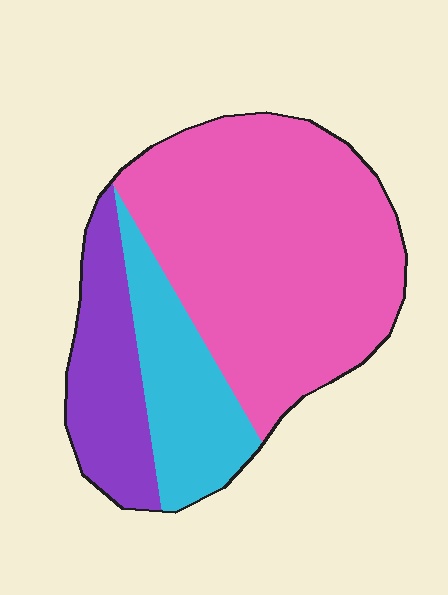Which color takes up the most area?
Pink, at roughly 60%.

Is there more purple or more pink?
Pink.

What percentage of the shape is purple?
Purple takes up about one fifth (1/5) of the shape.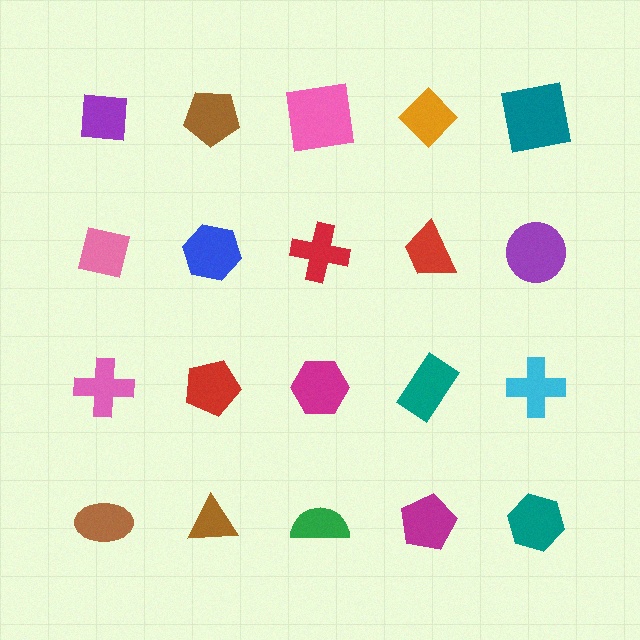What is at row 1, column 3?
A pink square.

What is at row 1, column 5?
A teal square.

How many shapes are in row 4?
5 shapes.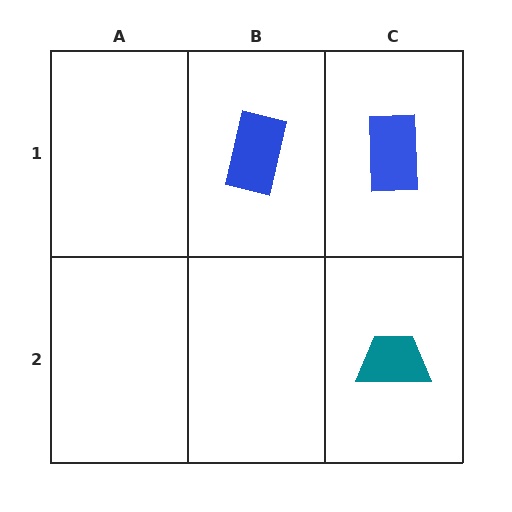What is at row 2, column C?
A teal trapezoid.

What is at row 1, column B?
A blue rectangle.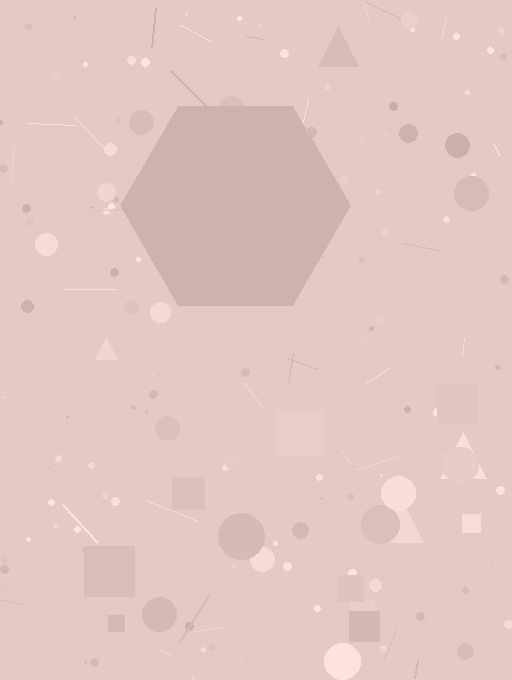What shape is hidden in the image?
A hexagon is hidden in the image.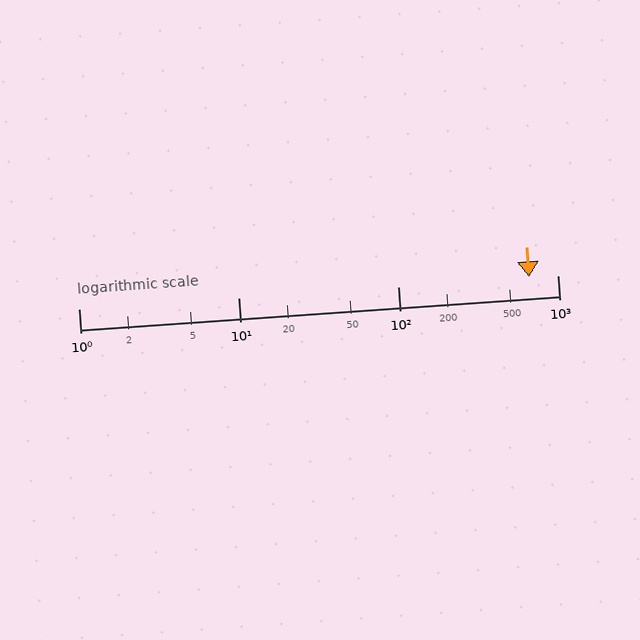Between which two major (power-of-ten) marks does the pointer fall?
The pointer is between 100 and 1000.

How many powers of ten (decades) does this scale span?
The scale spans 3 decades, from 1 to 1000.